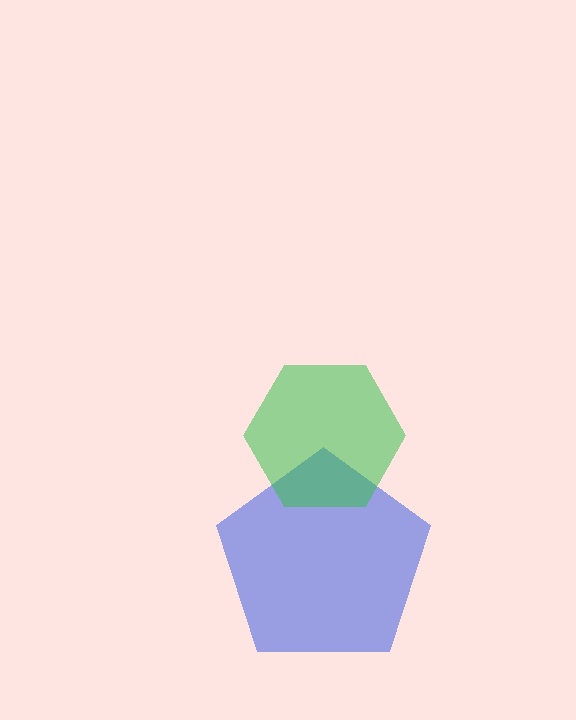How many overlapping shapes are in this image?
There are 2 overlapping shapes in the image.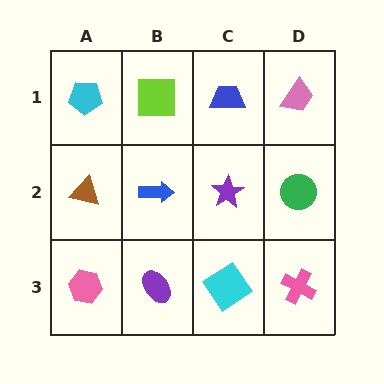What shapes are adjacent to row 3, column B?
A blue arrow (row 2, column B), a pink hexagon (row 3, column A), a cyan diamond (row 3, column C).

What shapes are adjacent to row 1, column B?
A blue arrow (row 2, column B), a cyan pentagon (row 1, column A), a blue trapezoid (row 1, column C).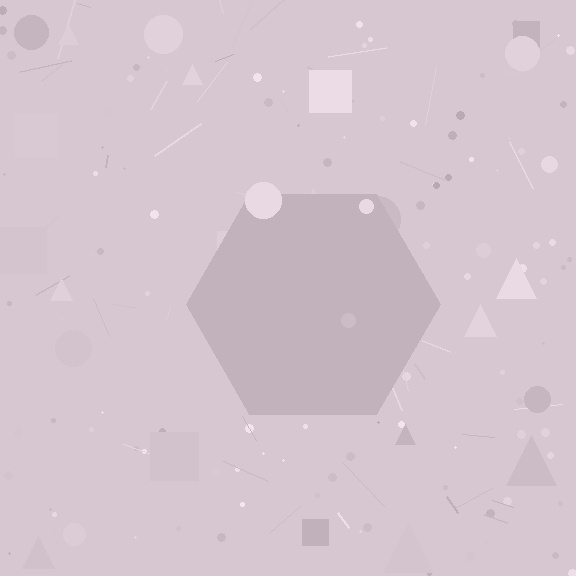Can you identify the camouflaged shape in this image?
The camouflaged shape is a hexagon.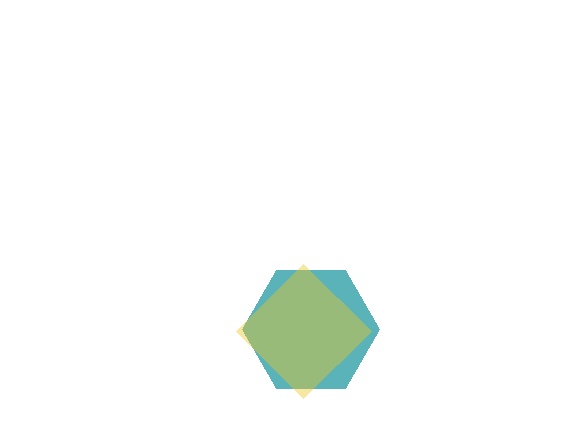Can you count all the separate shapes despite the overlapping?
Yes, there are 2 separate shapes.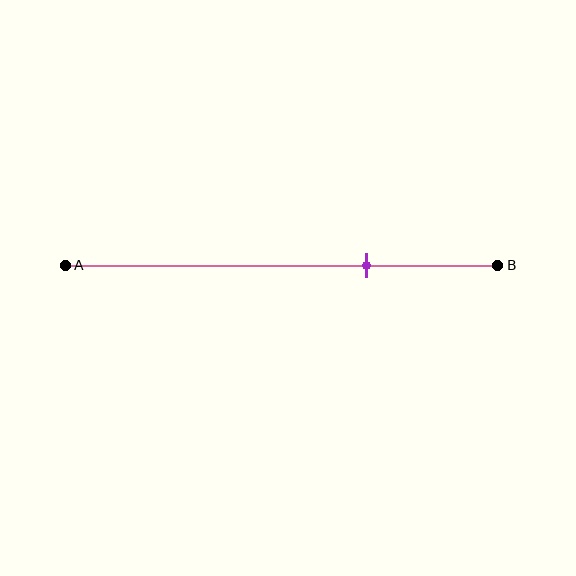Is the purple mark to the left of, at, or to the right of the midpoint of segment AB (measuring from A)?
The purple mark is to the right of the midpoint of segment AB.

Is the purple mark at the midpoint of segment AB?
No, the mark is at about 70% from A, not at the 50% midpoint.